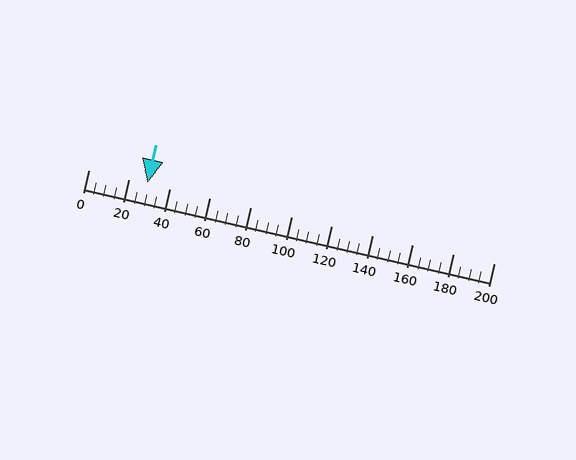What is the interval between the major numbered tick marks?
The major tick marks are spaced 20 units apart.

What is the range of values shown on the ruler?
The ruler shows values from 0 to 200.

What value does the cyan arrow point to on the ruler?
The cyan arrow points to approximately 29.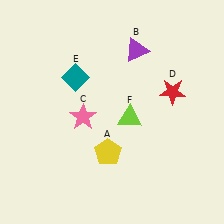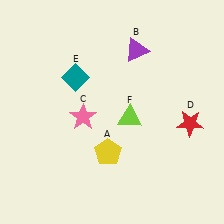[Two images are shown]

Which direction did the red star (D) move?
The red star (D) moved down.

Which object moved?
The red star (D) moved down.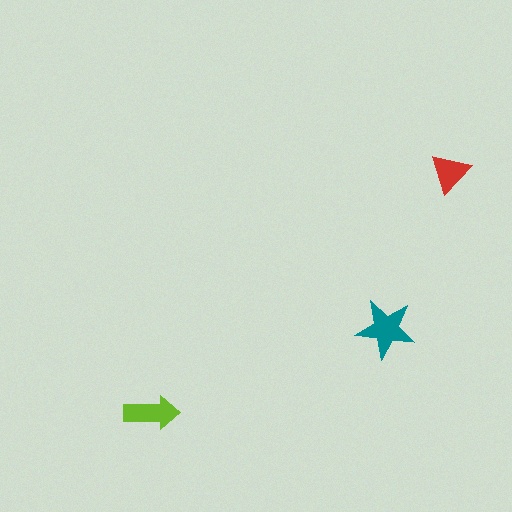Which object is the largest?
The teal star.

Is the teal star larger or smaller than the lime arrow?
Larger.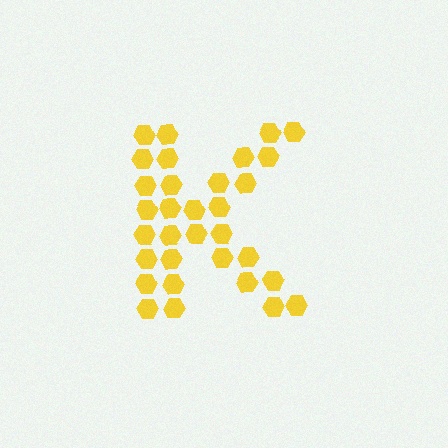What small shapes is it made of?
It is made of small hexagons.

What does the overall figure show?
The overall figure shows the letter K.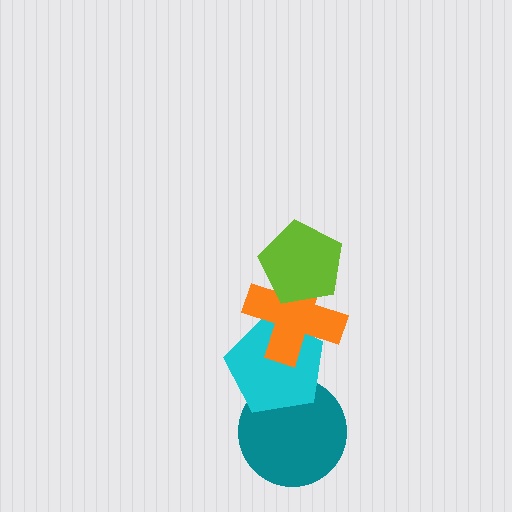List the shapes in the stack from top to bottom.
From top to bottom: the lime pentagon, the orange cross, the cyan pentagon, the teal circle.